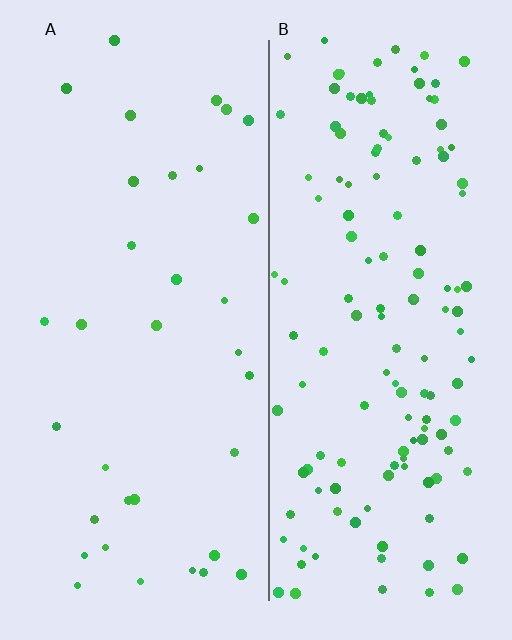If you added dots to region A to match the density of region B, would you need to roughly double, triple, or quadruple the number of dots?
Approximately quadruple.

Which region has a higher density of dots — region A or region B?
B (the right).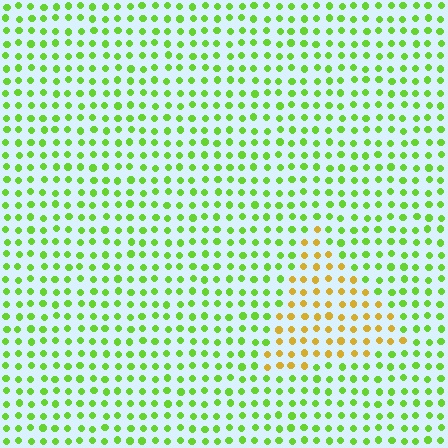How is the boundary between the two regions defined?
The boundary is defined purely by a slight shift in hue (about 54 degrees). Spacing, size, and orientation are identical on both sides.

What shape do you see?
I see a triangle.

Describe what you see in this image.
The image is filled with small lime elements in a uniform arrangement. A triangle-shaped region is visible where the elements are tinted to a slightly different hue, forming a subtle color boundary.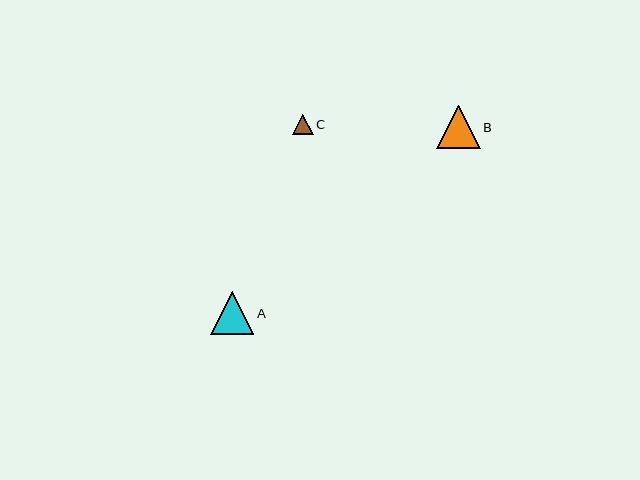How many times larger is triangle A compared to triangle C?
Triangle A is approximately 2.1 times the size of triangle C.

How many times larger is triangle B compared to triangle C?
Triangle B is approximately 2.1 times the size of triangle C.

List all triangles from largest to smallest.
From largest to smallest: B, A, C.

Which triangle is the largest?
Triangle B is the largest with a size of approximately 44 pixels.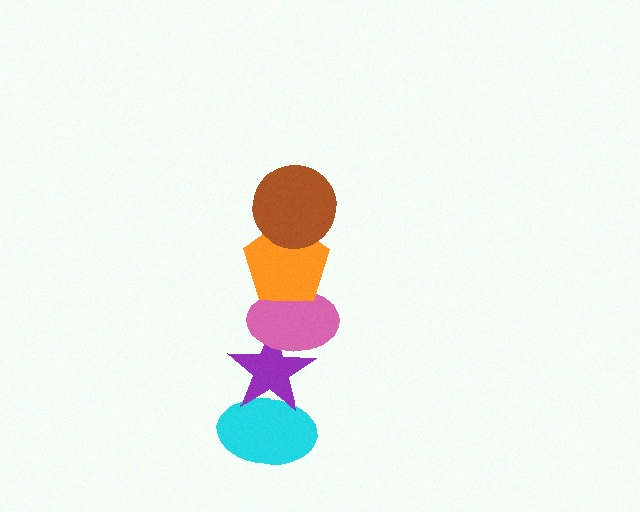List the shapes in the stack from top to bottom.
From top to bottom: the brown circle, the orange pentagon, the pink ellipse, the purple star, the cyan ellipse.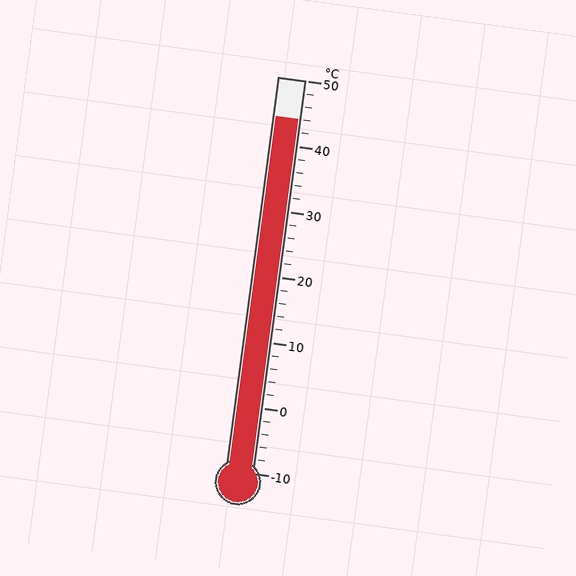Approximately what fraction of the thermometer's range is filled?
The thermometer is filled to approximately 90% of its range.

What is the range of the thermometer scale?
The thermometer scale ranges from -10°C to 50°C.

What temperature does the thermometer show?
The thermometer shows approximately 44°C.